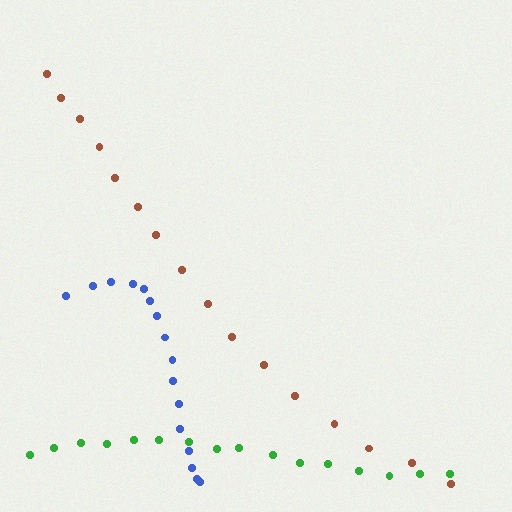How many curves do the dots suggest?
There are 3 distinct paths.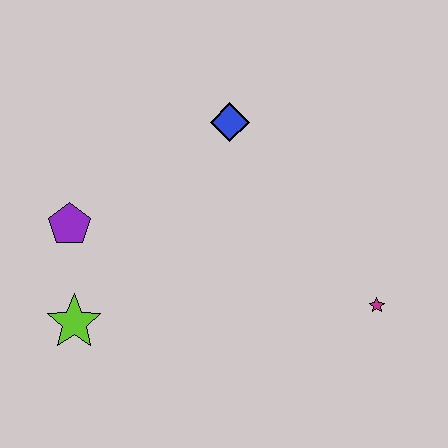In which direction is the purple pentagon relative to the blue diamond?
The purple pentagon is to the left of the blue diamond.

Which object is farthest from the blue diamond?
The lime star is farthest from the blue diamond.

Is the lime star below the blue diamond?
Yes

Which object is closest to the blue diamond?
The purple pentagon is closest to the blue diamond.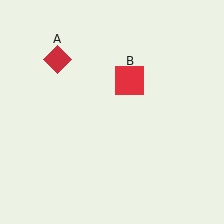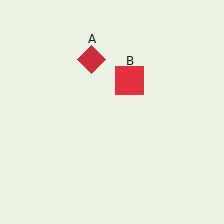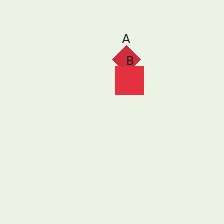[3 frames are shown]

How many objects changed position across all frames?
1 object changed position: red diamond (object A).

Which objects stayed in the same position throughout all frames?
Red square (object B) remained stationary.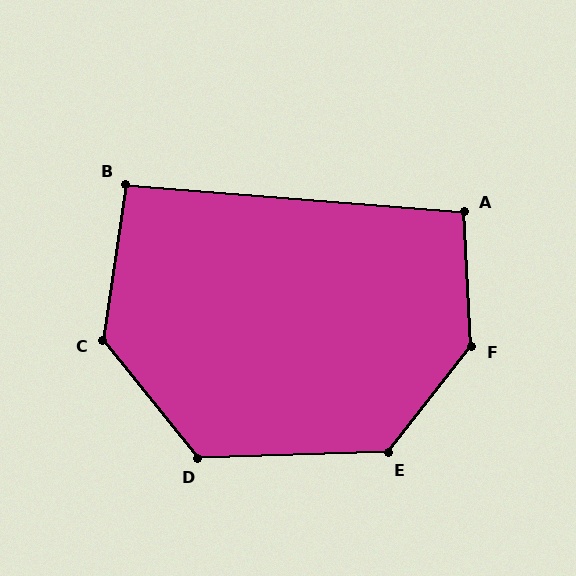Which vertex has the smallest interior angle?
B, at approximately 94 degrees.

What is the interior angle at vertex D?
Approximately 127 degrees (obtuse).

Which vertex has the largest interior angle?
F, at approximately 139 degrees.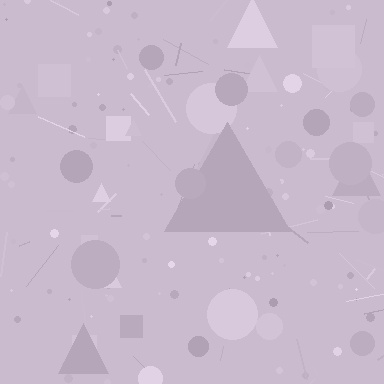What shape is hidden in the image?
A triangle is hidden in the image.